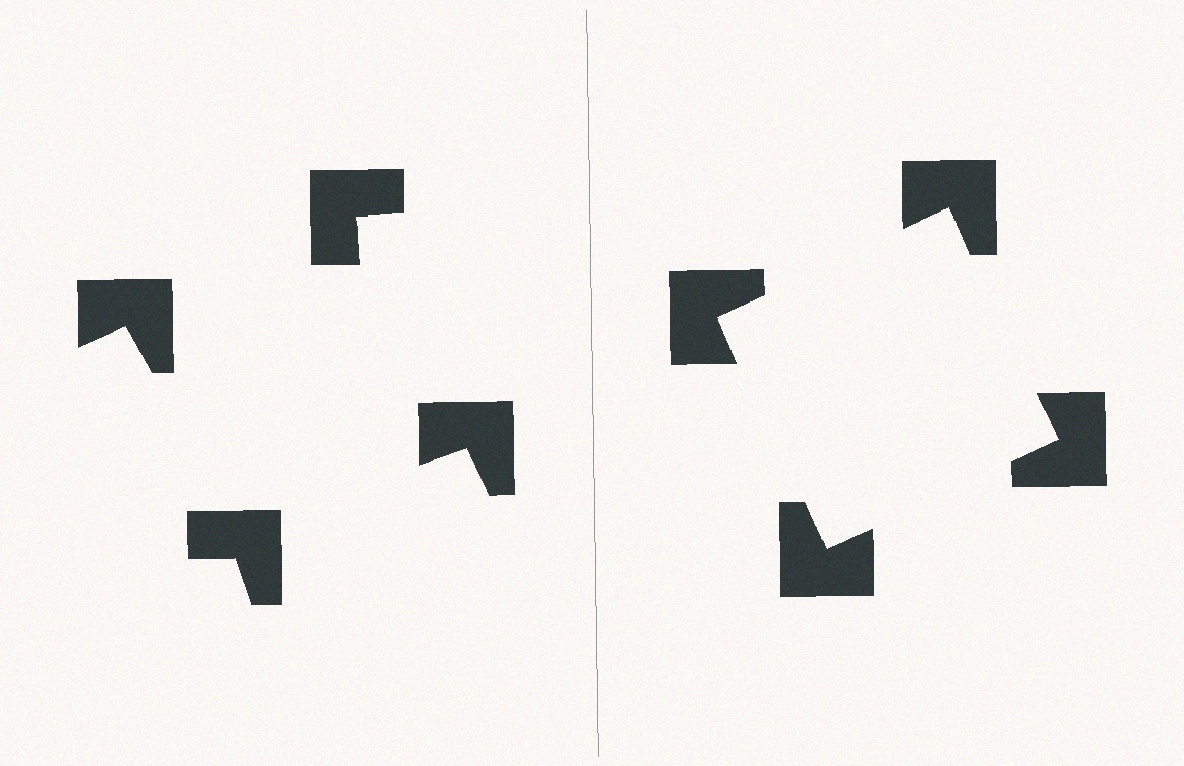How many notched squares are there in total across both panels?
8 — 4 on each side.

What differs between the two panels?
The notched squares are positioned identically on both sides; only the wedge orientations differ. On the right they align to a square; on the left they are misaligned.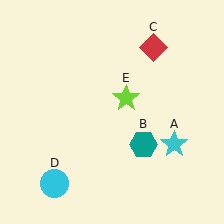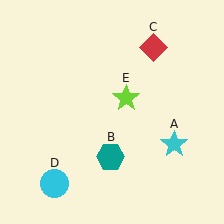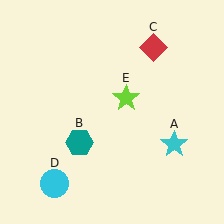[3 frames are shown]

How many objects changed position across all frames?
1 object changed position: teal hexagon (object B).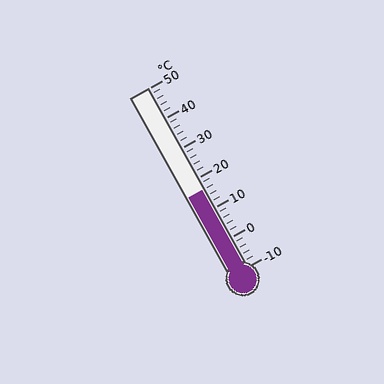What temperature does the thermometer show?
The thermometer shows approximately 16°C.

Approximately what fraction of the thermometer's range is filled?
The thermometer is filled to approximately 45% of its range.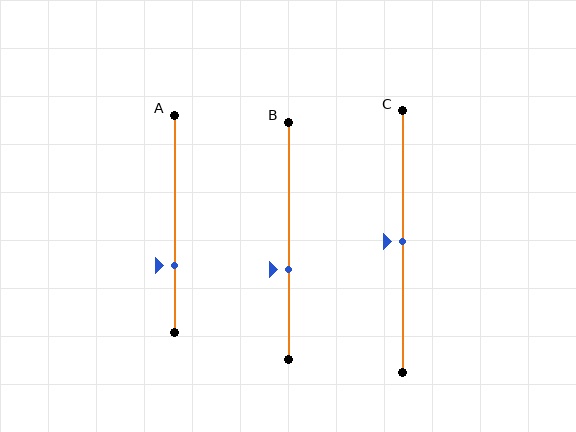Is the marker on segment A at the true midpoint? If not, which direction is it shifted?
No, the marker on segment A is shifted downward by about 19% of the segment length.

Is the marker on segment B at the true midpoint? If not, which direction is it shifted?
No, the marker on segment B is shifted downward by about 12% of the segment length.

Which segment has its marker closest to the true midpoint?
Segment C has its marker closest to the true midpoint.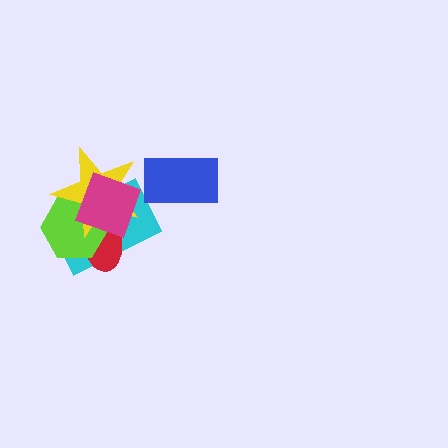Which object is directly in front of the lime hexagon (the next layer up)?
The yellow star is directly in front of the lime hexagon.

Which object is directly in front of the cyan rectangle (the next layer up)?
The red ellipse is directly in front of the cyan rectangle.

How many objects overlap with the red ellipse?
4 objects overlap with the red ellipse.